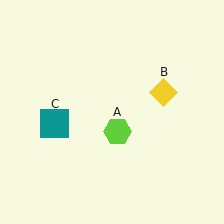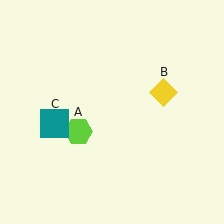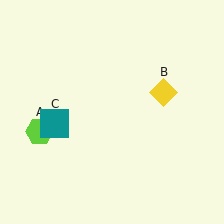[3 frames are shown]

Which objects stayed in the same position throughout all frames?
Yellow diamond (object B) and teal square (object C) remained stationary.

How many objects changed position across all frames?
1 object changed position: lime hexagon (object A).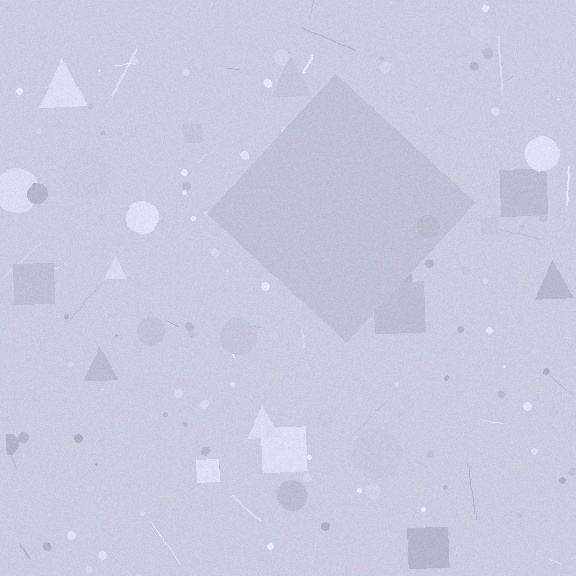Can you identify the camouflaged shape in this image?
The camouflaged shape is a diamond.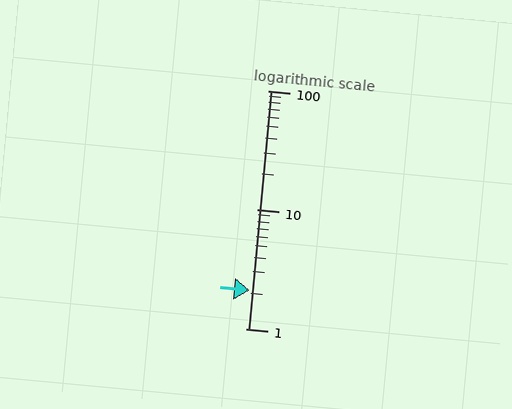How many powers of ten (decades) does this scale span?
The scale spans 2 decades, from 1 to 100.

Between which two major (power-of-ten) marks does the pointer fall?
The pointer is between 1 and 10.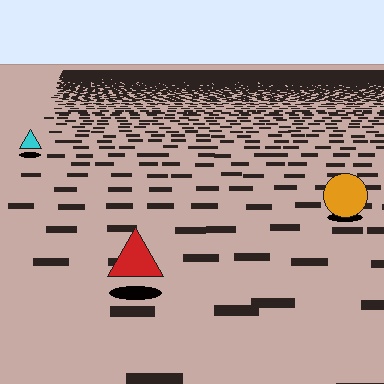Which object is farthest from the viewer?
The cyan triangle is farthest from the viewer. It appears smaller and the ground texture around it is denser.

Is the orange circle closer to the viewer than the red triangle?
No. The red triangle is closer — you can tell from the texture gradient: the ground texture is coarser near it.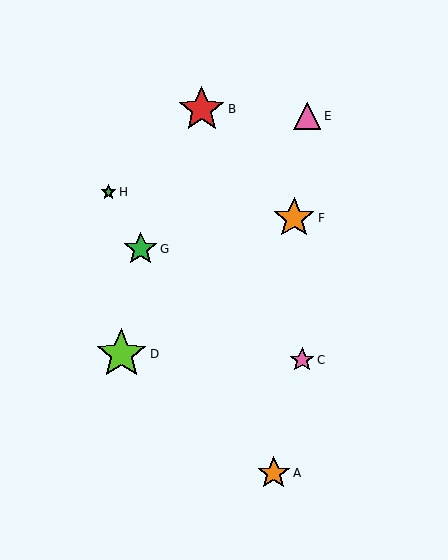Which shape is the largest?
The lime star (labeled D) is the largest.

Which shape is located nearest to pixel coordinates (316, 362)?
The pink star (labeled C) at (302, 360) is nearest to that location.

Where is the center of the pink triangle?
The center of the pink triangle is at (307, 116).